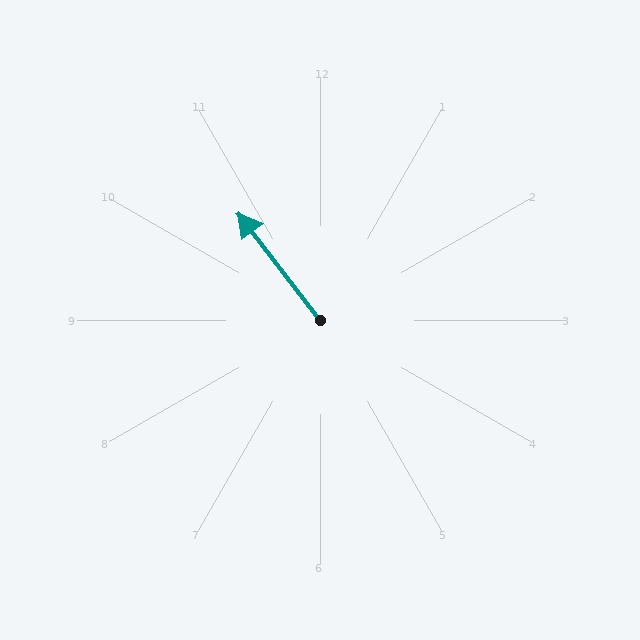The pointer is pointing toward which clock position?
Roughly 11 o'clock.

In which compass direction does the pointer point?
Northwest.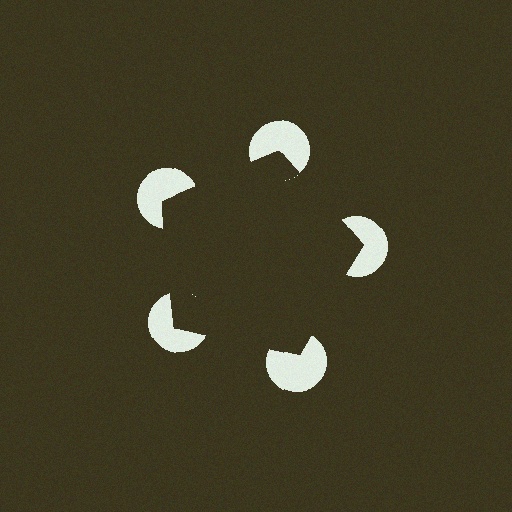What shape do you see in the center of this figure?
An illusory pentagon — its edges are inferred from the aligned wedge cuts in the pac-man discs, not physically drawn.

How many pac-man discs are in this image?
There are 5 — one at each vertex of the illusory pentagon.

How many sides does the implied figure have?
5 sides.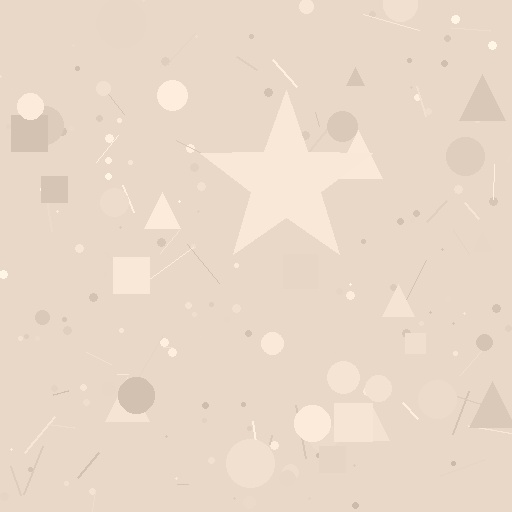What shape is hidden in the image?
A star is hidden in the image.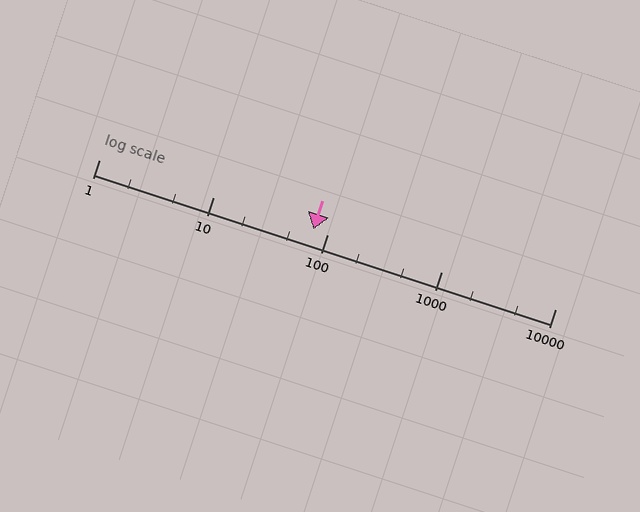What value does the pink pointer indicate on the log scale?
The pointer indicates approximately 75.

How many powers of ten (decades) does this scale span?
The scale spans 4 decades, from 1 to 10000.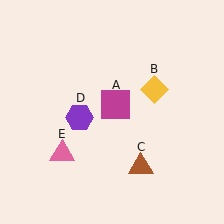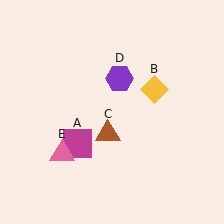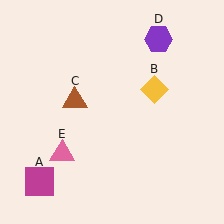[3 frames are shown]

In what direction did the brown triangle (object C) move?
The brown triangle (object C) moved up and to the left.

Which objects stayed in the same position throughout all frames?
Yellow diamond (object B) and pink triangle (object E) remained stationary.